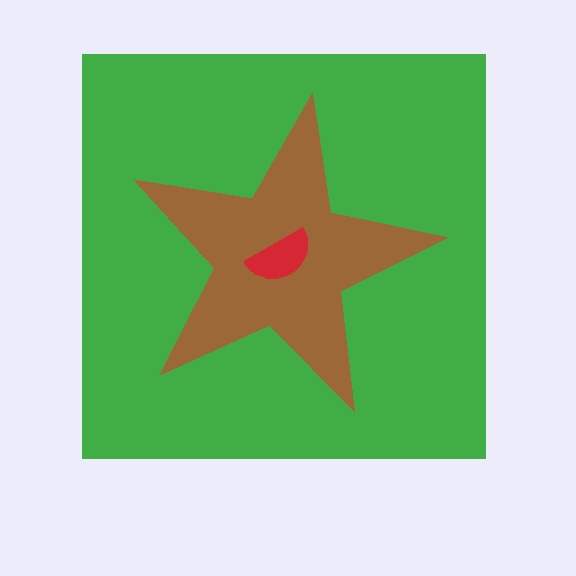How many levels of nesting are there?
3.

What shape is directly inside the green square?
The brown star.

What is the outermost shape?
The green square.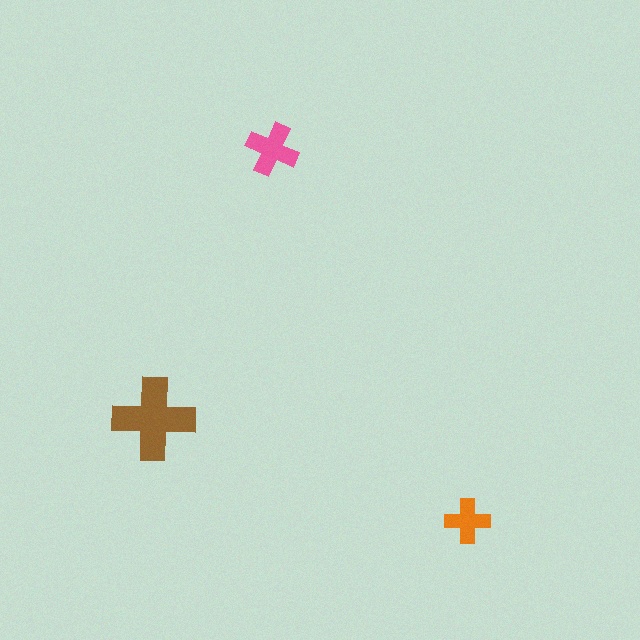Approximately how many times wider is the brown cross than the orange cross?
About 2 times wider.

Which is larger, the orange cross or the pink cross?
The pink one.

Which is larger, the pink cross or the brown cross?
The brown one.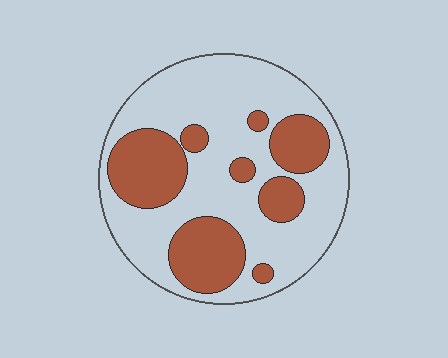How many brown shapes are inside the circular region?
8.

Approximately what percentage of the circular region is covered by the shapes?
Approximately 35%.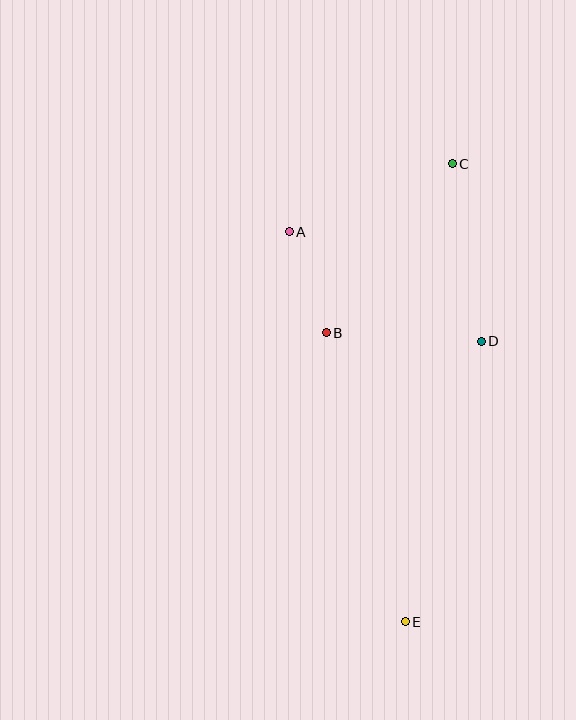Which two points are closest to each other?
Points A and B are closest to each other.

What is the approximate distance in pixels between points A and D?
The distance between A and D is approximately 221 pixels.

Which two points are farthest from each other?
Points C and E are farthest from each other.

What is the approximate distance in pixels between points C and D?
The distance between C and D is approximately 180 pixels.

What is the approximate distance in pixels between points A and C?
The distance between A and C is approximately 176 pixels.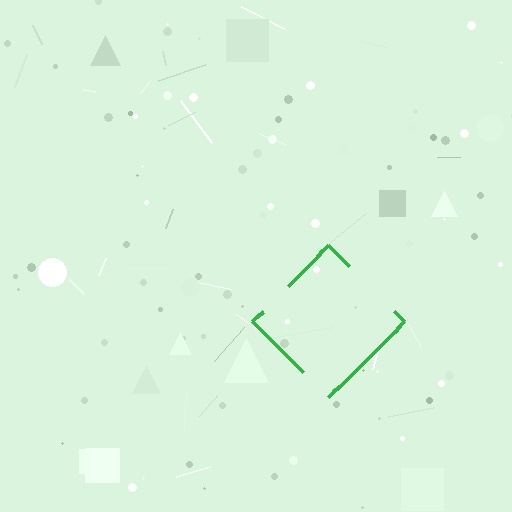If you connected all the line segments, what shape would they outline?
They would outline a diamond.